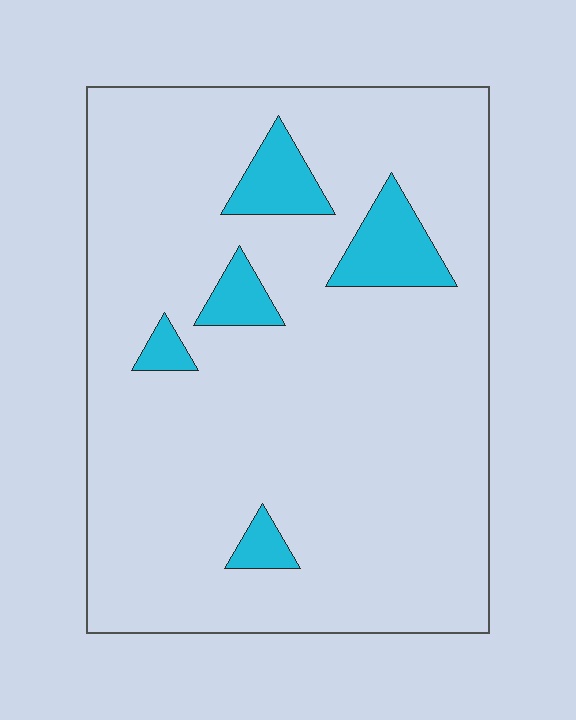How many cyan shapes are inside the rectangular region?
5.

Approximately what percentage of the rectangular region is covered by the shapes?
Approximately 10%.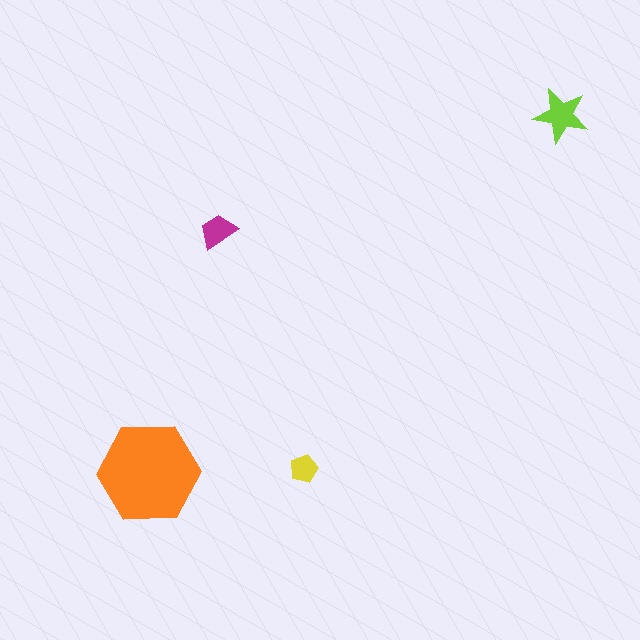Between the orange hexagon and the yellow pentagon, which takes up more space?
The orange hexagon.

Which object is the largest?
The orange hexagon.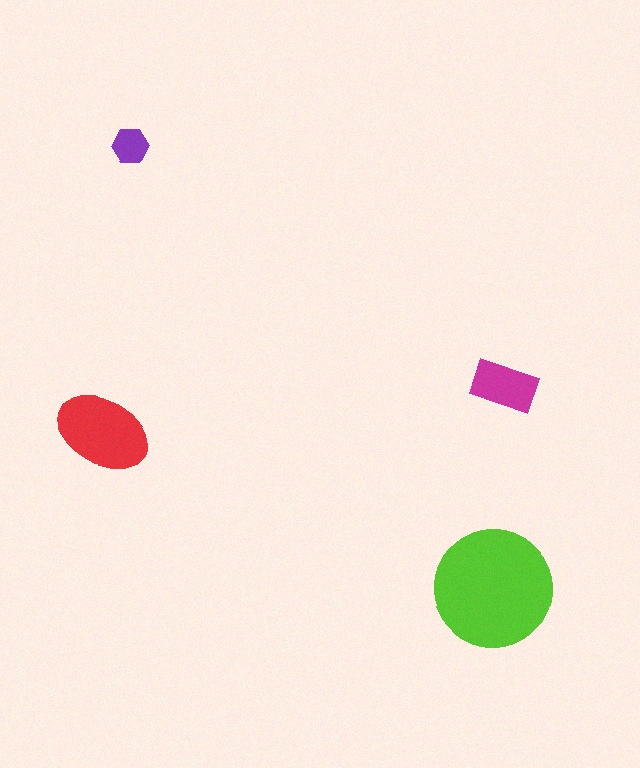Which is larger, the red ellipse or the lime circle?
The lime circle.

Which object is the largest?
The lime circle.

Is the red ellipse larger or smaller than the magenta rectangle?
Larger.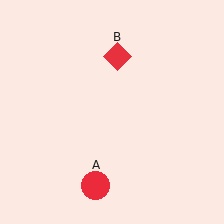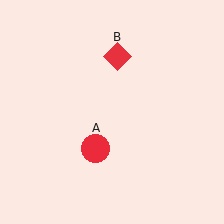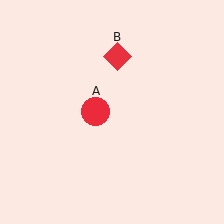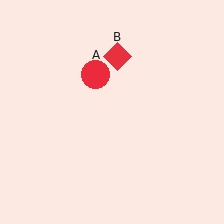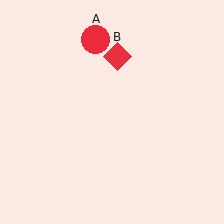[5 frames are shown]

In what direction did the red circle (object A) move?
The red circle (object A) moved up.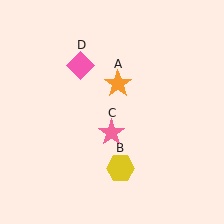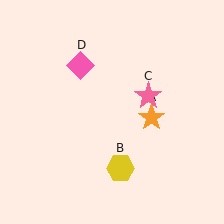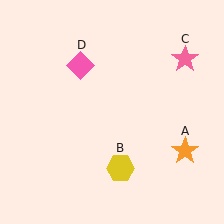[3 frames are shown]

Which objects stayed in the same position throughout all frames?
Yellow hexagon (object B) and pink diamond (object D) remained stationary.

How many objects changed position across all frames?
2 objects changed position: orange star (object A), pink star (object C).